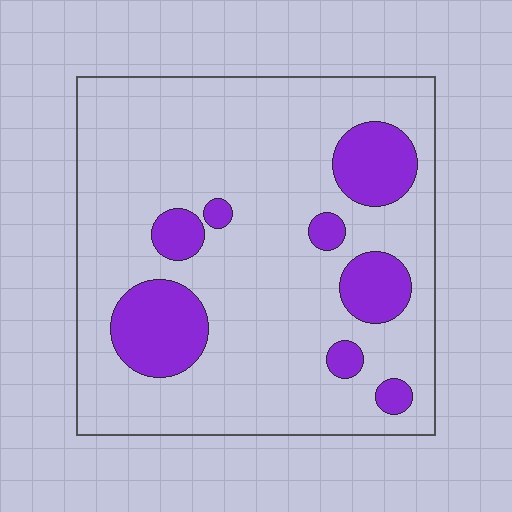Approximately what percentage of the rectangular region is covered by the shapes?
Approximately 20%.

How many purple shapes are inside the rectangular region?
8.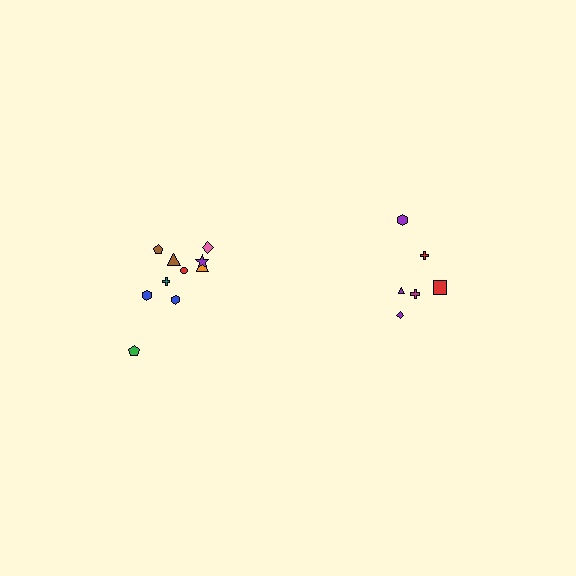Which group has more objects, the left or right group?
The left group.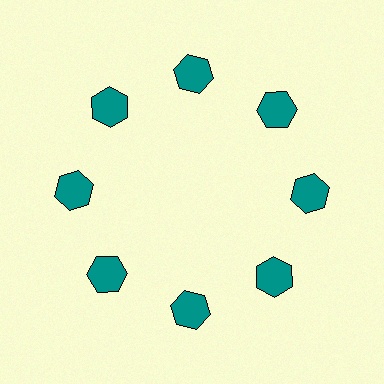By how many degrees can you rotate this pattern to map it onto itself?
The pattern maps onto itself every 45 degrees of rotation.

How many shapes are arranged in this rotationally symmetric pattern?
There are 8 shapes, arranged in 8 groups of 1.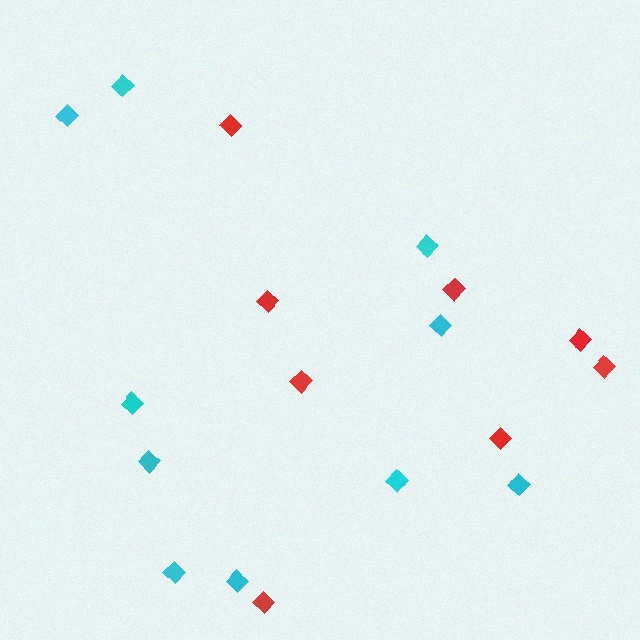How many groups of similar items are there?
There are 2 groups: one group of cyan diamonds (10) and one group of red diamonds (8).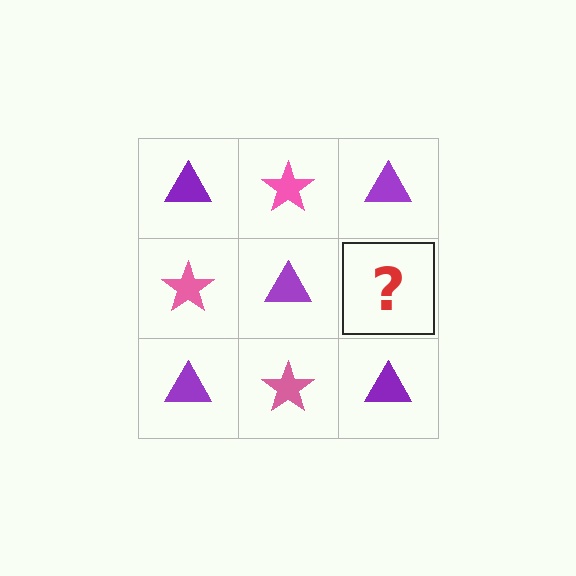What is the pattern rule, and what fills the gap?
The rule is that it alternates purple triangle and pink star in a checkerboard pattern. The gap should be filled with a pink star.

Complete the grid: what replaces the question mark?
The question mark should be replaced with a pink star.